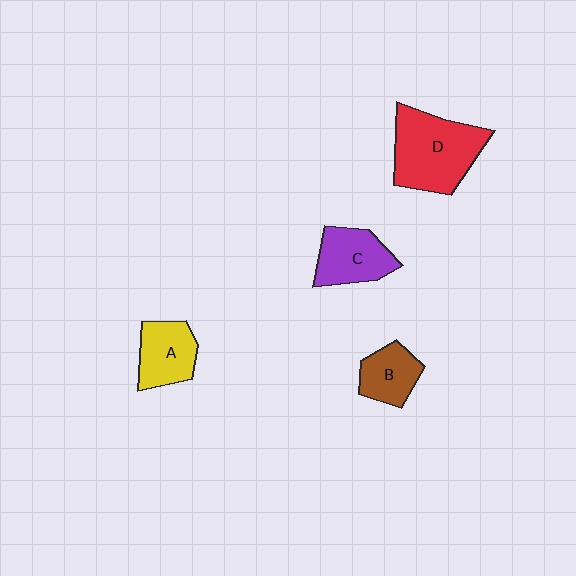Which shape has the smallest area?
Shape B (brown).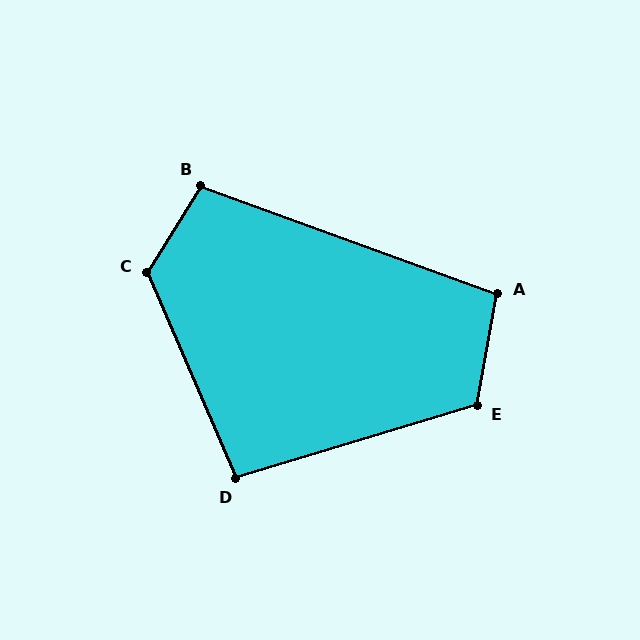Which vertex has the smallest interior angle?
D, at approximately 97 degrees.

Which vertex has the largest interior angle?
C, at approximately 125 degrees.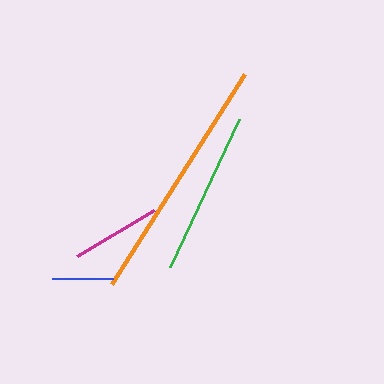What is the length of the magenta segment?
The magenta segment is approximately 90 pixels long.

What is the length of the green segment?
The green segment is approximately 163 pixels long.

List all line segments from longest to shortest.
From longest to shortest: orange, green, magenta, blue.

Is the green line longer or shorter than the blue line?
The green line is longer than the blue line.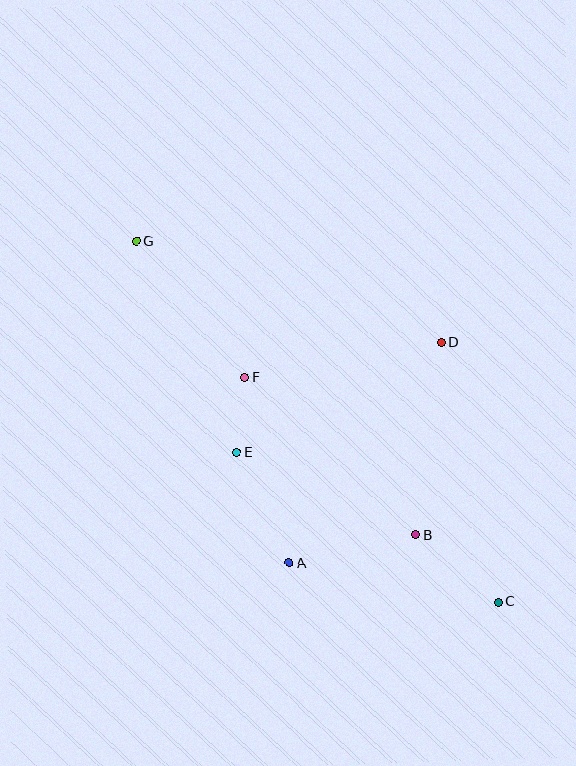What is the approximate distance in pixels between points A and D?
The distance between A and D is approximately 268 pixels.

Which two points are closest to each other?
Points E and F are closest to each other.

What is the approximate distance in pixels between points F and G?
The distance between F and G is approximately 175 pixels.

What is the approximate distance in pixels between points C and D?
The distance between C and D is approximately 266 pixels.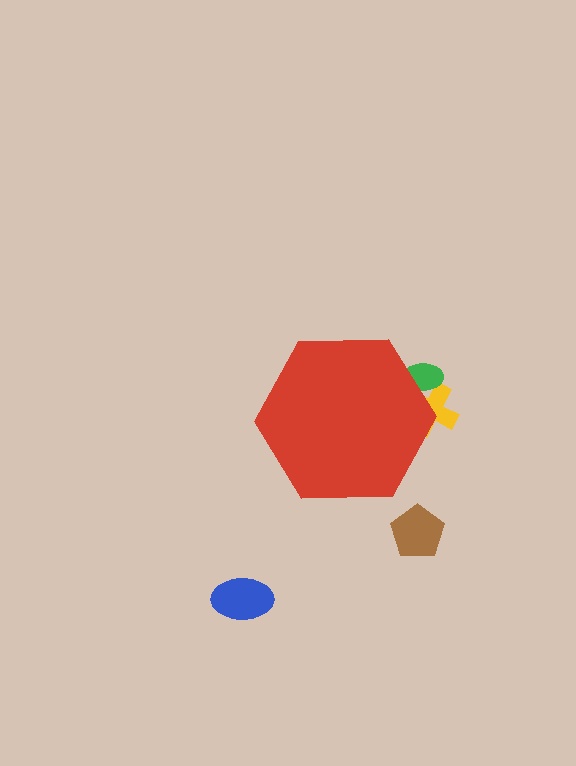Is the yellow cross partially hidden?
Yes, the yellow cross is partially hidden behind the red hexagon.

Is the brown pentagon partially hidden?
No, the brown pentagon is fully visible.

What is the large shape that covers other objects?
A red hexagon.